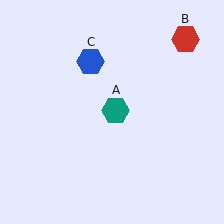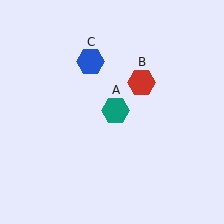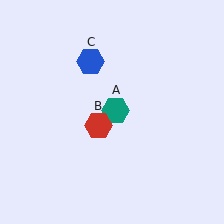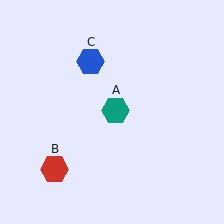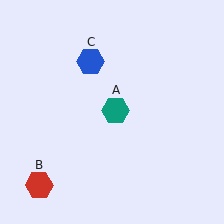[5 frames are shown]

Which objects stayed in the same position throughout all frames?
Teal hexagon (object A) and blue hexagon (object C) remained stationary.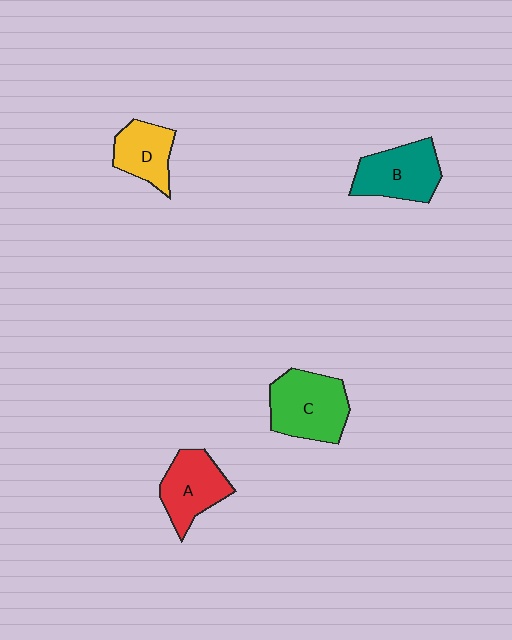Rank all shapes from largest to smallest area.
From largest to smallest: C (green), B (teal), A (red), D (yellow).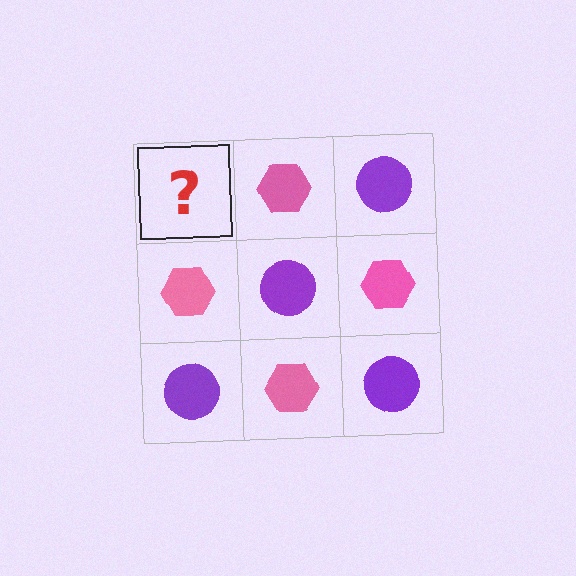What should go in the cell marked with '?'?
The missing cell should contain a purple circle.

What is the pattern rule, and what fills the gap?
The rule is that it alternates purple circle and pink hexagon in a checkerboard pattern. The gap should be filled with a purple circle.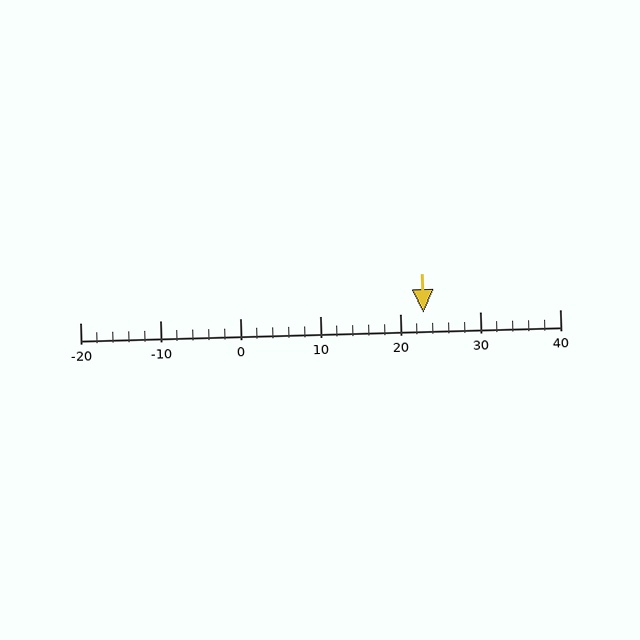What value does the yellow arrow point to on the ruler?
The yellow arrow points to approximately 23.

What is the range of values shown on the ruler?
The ruler shows values from -20 to 40.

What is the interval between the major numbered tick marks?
The major tick marks are spaced 10 units apart.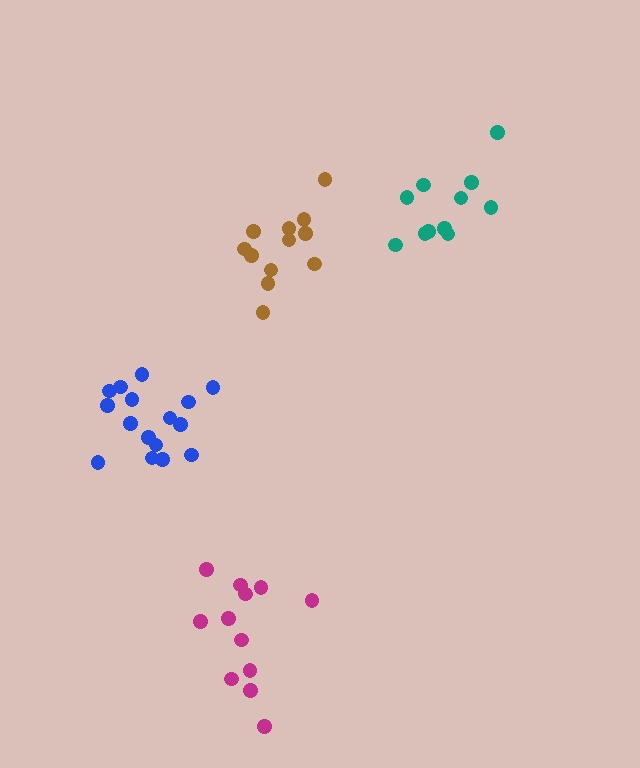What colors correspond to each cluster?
The clusters are colored: blue, brown, teal, magenta.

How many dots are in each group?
Group 1: 16 dots, Group 2: 12 dots, Group 3: 11 dots, Group 4: 12 dots (51 total).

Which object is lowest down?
The magenta cluster is bottommost.